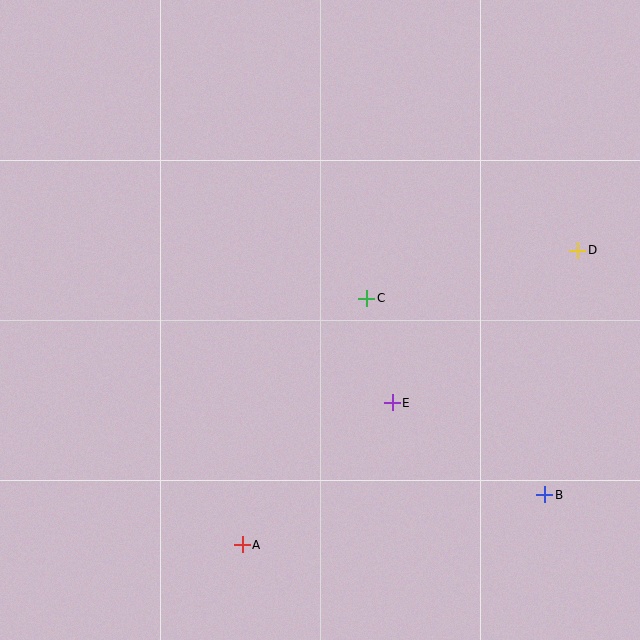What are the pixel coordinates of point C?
Point C is at (367, 298).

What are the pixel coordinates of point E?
Point E is at (392, 403).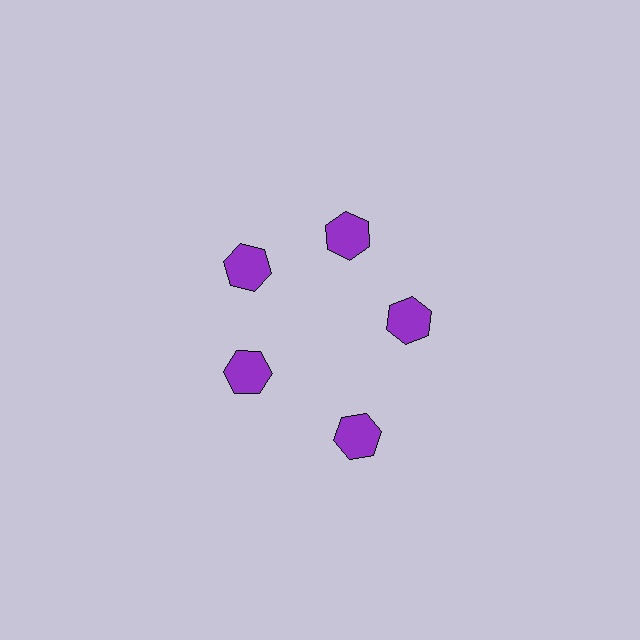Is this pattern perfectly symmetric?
No. The 5 purple hexagons are arranged in a ring, but one element near the 5 o'clock position is pushed outward from the center, breaking the 5-fold rotational symmetry.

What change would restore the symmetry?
The symmetry would be restored by moving it inward, back onto the ring so that all 5 hexagons sit at equal angles and equal distance from the center.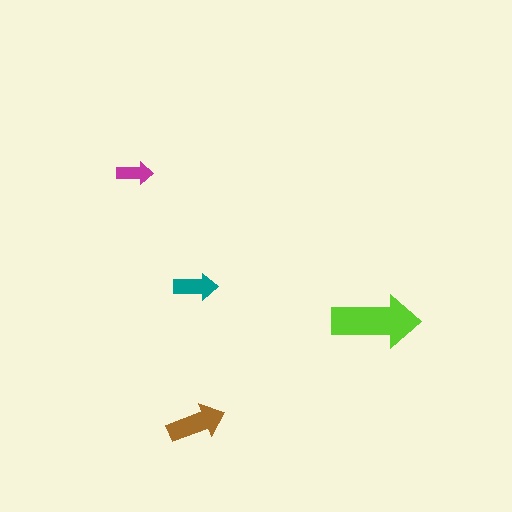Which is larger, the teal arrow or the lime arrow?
The lime one.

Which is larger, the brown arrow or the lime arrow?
The lime one.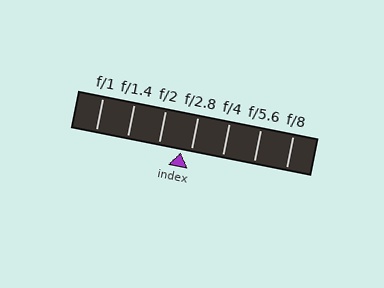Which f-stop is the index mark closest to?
The index mark is closest to f/2.8.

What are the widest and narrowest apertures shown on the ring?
The widest aperture shown is f/1 and the narrowest is f/8.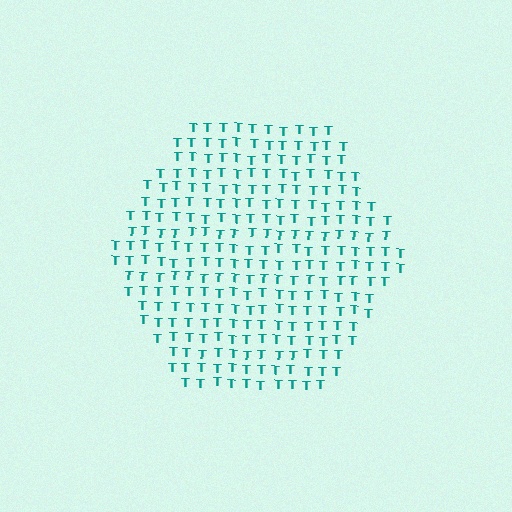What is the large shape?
The large shape is a hexagon.